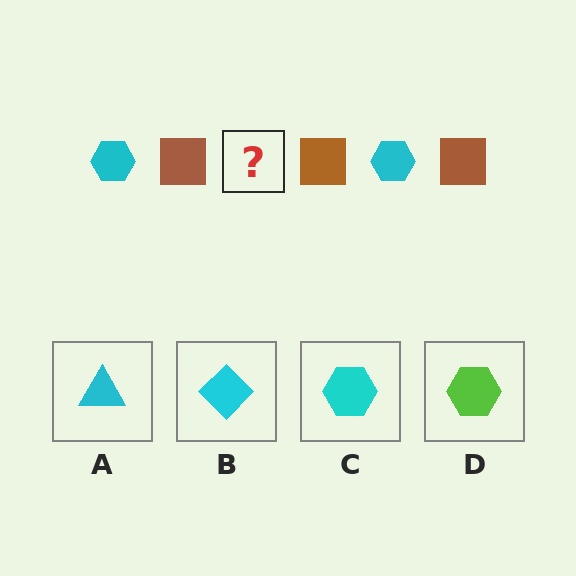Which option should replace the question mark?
Option C.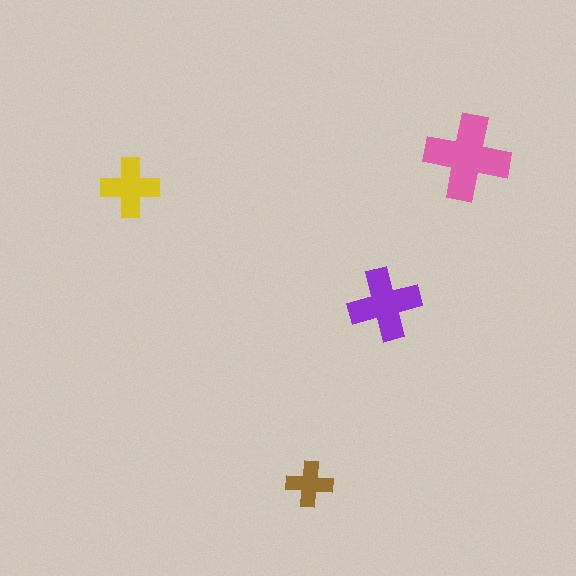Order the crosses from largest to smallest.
the pink one, the purple one, the yellow one, the brown one.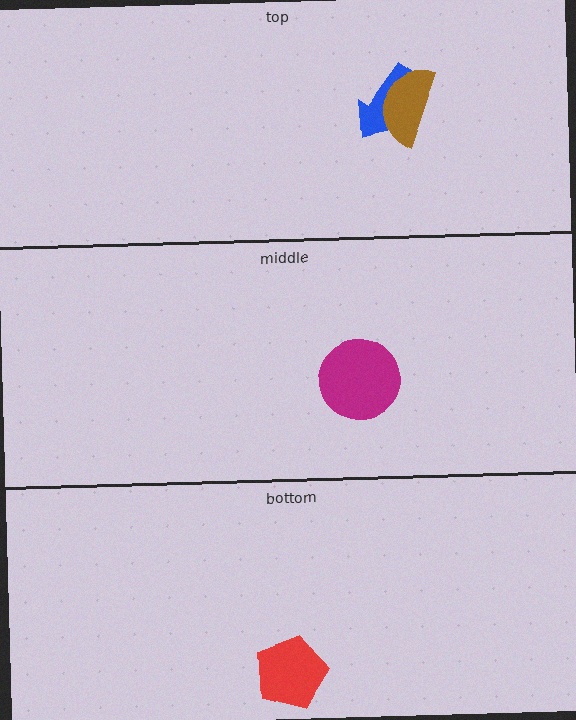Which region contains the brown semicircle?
The top region.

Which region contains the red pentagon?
The bottom region.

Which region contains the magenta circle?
The middle region.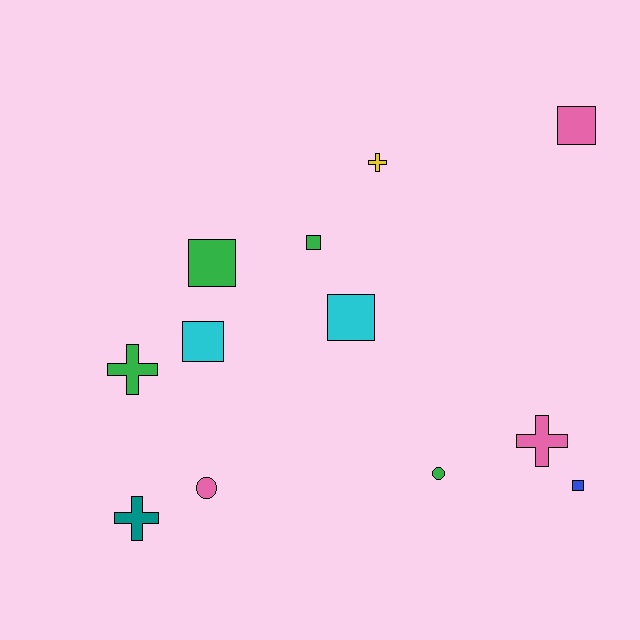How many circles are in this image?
There are 2 circles.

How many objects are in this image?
There are 12 objects.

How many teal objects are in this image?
There is 1 teal object.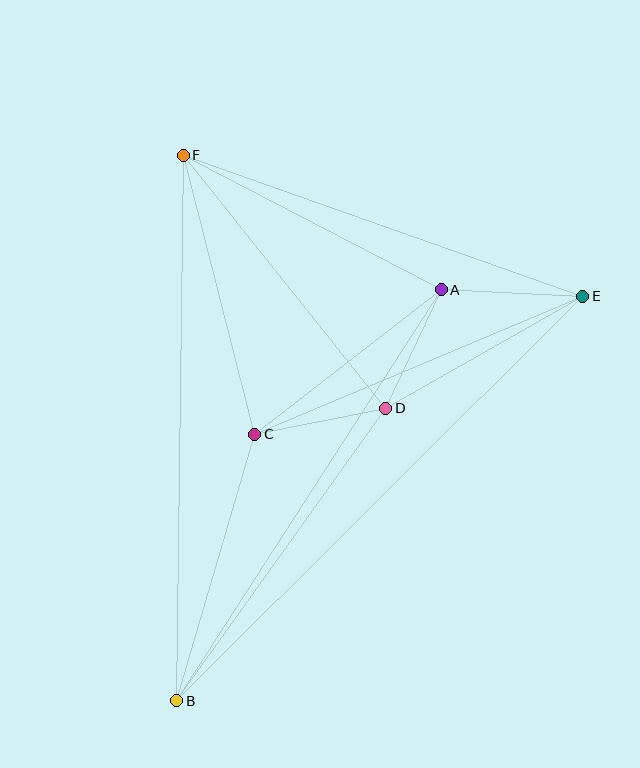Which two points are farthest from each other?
Points B and E are farthest from each other.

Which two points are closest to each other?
Points A and D are closest to each other.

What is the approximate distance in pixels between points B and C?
The distance between B and C is approximately 277 pixels.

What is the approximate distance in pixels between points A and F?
The distance between A and F is approximately 291 pixels.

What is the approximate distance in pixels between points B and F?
The distance between B and F is approximately 546 pixels.